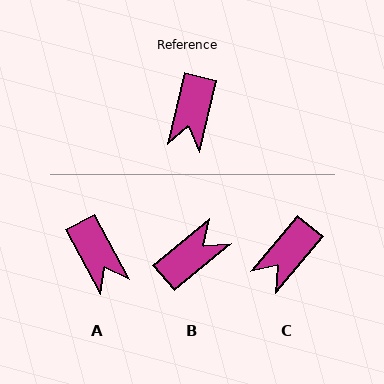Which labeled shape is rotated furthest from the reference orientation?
B, about 142 degrees away.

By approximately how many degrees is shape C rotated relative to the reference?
Approximately 27 degrees clockwise.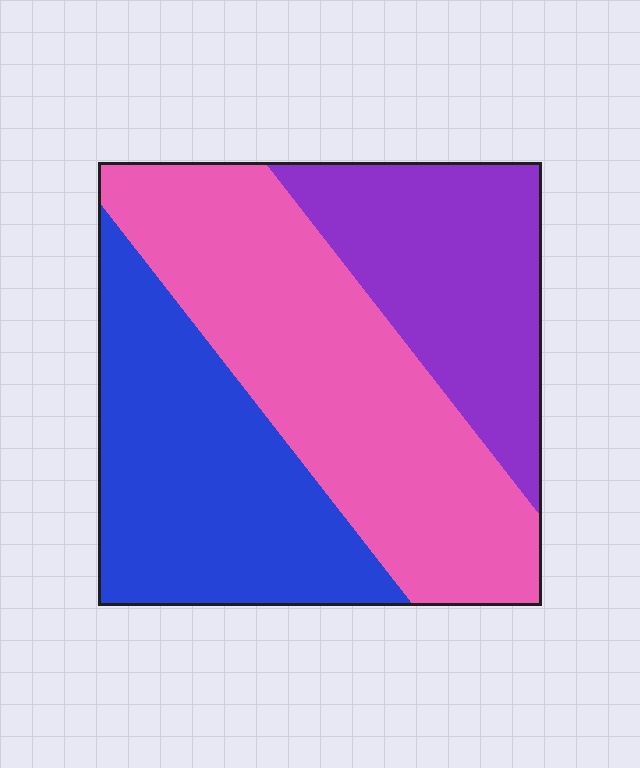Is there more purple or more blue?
Blue.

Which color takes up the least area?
Purple, at roughly 25%.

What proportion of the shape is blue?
Blue takes up between a quarter and a half of the shape.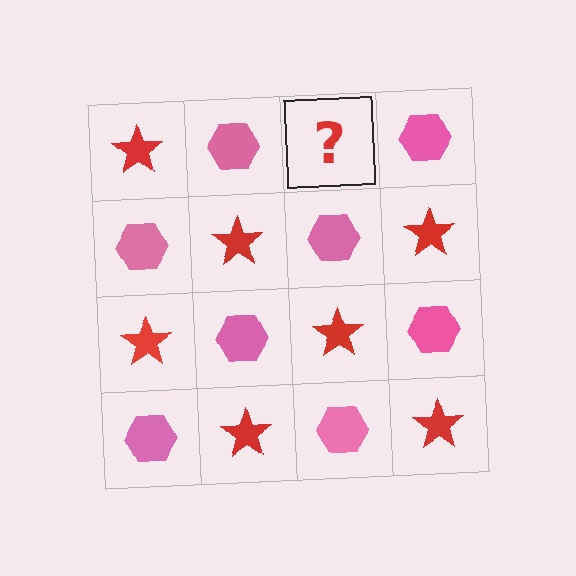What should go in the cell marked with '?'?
The missing cell should contain a red star.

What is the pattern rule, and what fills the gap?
The rule is that it alternates red star and pink hexagon in a checkerboard pattern. The gap should be filled with a red star.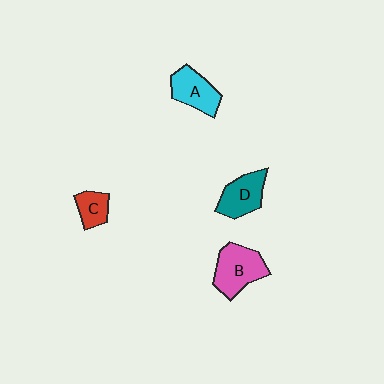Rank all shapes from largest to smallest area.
From largest to smallest: B (pink), D (teal), A (cyan), C (red).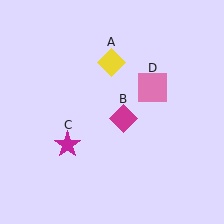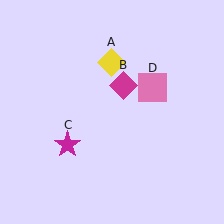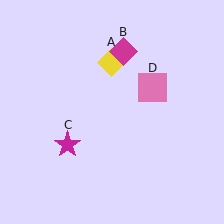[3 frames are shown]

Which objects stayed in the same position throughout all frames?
Yellow diamond (object A) and magenta star (object C) and pink square (object D) remained stationary.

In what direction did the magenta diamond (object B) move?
The magenta diamond (object B) moved up.